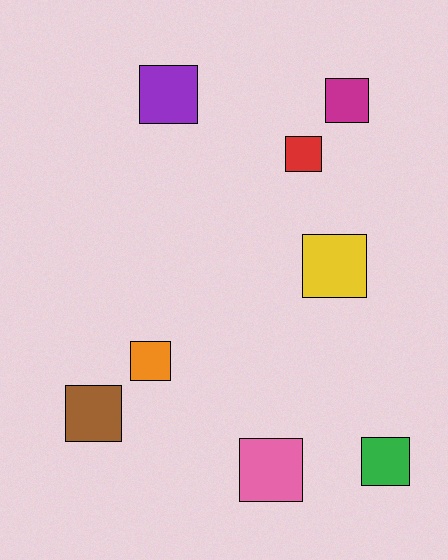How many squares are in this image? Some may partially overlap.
There are 8 squares.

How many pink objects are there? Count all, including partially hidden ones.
There is 1 pink object.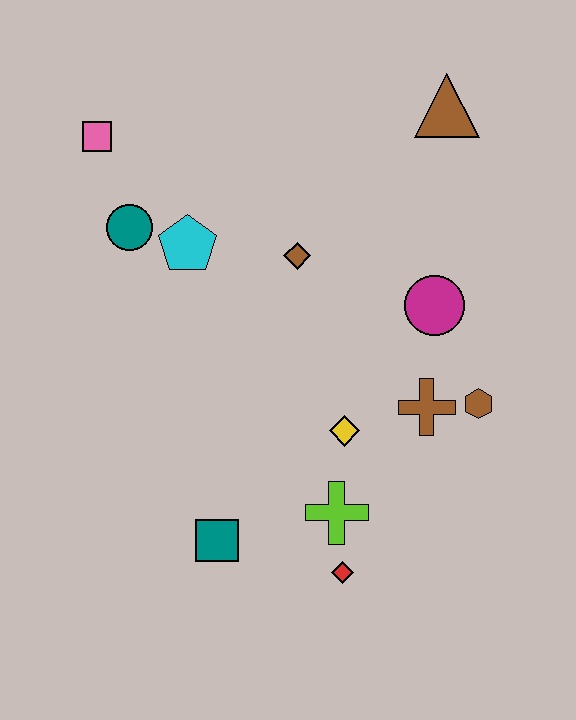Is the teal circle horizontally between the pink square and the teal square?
Yes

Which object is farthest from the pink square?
The red diamond is farthest from the pink square.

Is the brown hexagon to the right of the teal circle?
Yes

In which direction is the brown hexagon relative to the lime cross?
The brown hexagon is to the right of the lime cross.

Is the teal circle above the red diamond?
Yes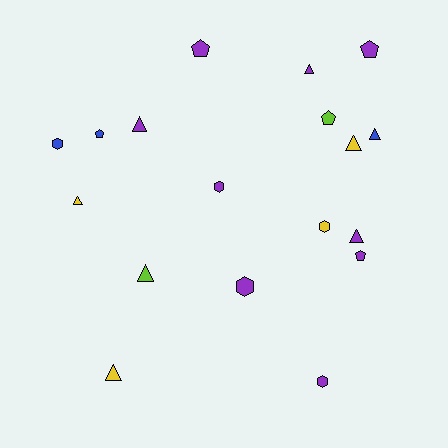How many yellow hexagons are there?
There is 1 yellow hexagon.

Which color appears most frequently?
Purple, with 9 objects.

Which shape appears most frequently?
Triangle, with 8 objects.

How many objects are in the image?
There are 18 objects.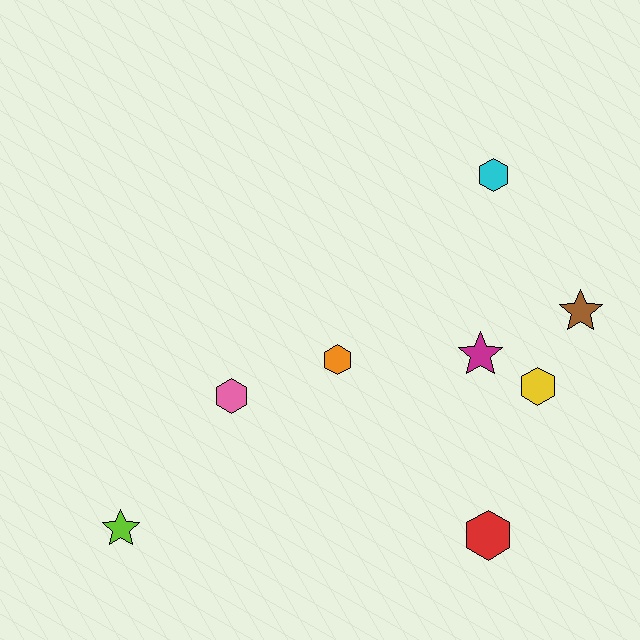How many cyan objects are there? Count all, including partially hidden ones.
There is 1 cyan object.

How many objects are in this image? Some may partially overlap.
There are 8 objects.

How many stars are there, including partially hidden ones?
There are 3 stars.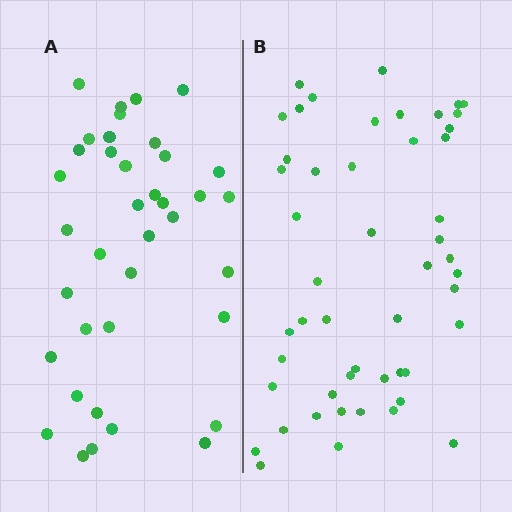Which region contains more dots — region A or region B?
Region B (the right region) has more dots.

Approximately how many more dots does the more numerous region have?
Region B has roughly 12 or so more dots than region A.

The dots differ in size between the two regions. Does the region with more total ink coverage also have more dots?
No. Region A has more total ink coverage because its dots are larger, but region B actually contains more individual dots. Total area can be misleading — the number of items is what matters here.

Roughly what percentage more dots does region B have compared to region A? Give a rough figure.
About 30% more.